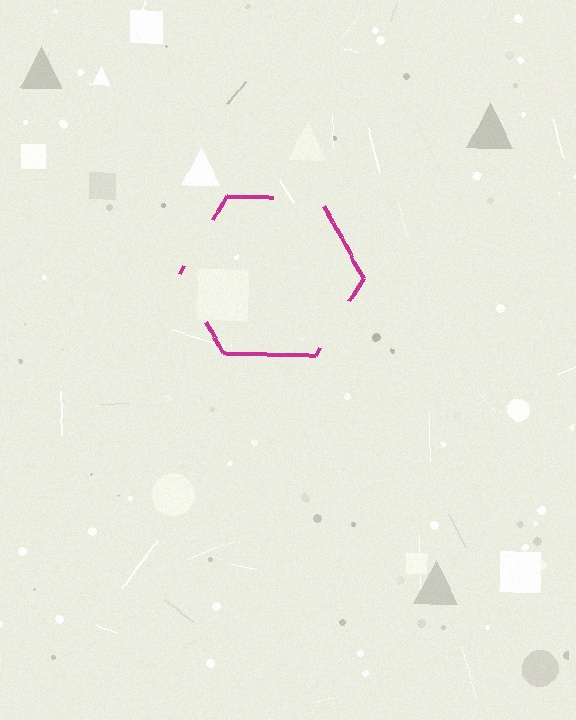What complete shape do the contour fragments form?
The contour fragments form a hexagon.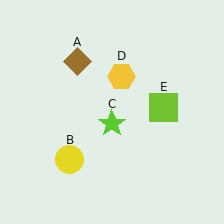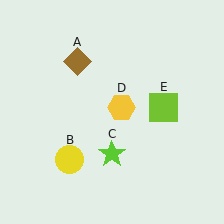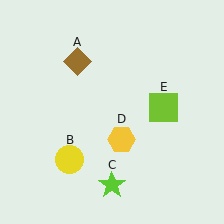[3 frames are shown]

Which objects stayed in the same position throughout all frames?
Brown diamond (object A) and yellow circle (object B) and lime square (object E) remained stationary.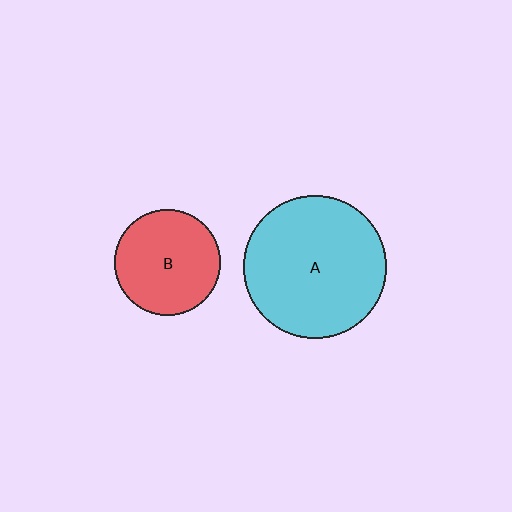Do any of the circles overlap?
No, none of the circles overlap.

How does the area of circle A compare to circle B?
Approximately 1.8 times.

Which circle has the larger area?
Circle A (cyan).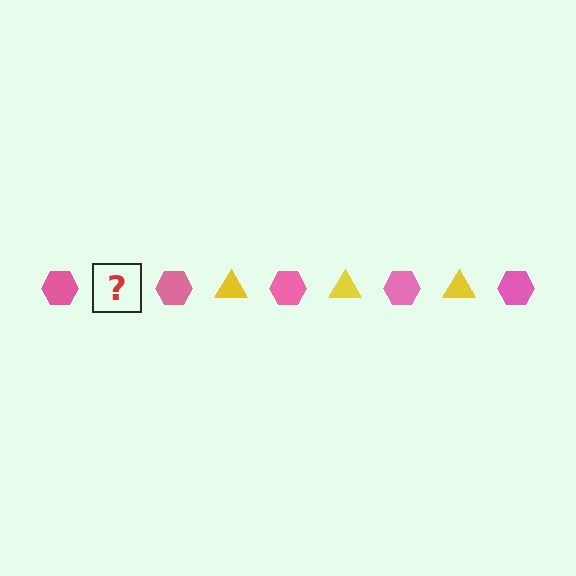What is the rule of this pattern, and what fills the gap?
The rule is that the pattern alternates between pink hexagon and yellow triangle. The gap should be filled with a yellow triangle.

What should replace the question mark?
The question mark should be replaced with a yellow triangle.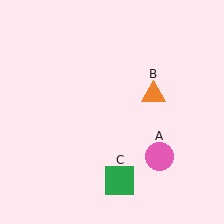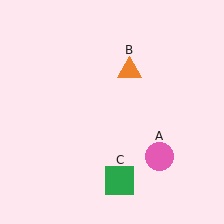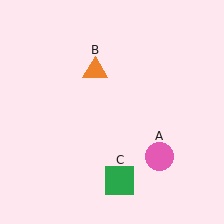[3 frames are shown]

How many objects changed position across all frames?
1 object changed position: orange triangle (object B).